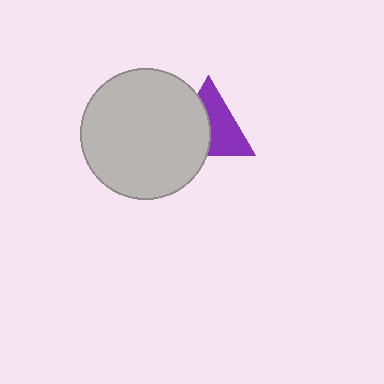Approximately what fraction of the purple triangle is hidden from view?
Roughly 46% of the purple triangle is hidden behind the light gray circle.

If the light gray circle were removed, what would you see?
You would see the complete purple triangle.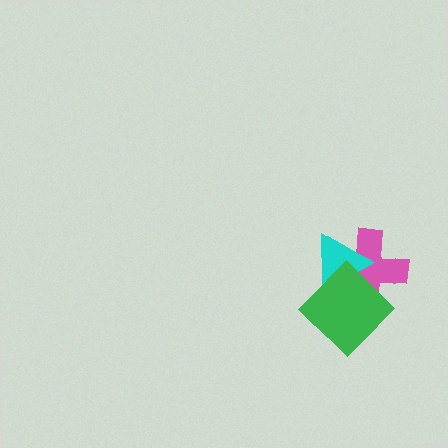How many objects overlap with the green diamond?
2 objects overlap with the green diamond.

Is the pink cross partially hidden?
Yes, it is partially covered by another shape.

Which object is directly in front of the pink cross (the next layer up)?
The cyan triangle is directly in front of the pink cross.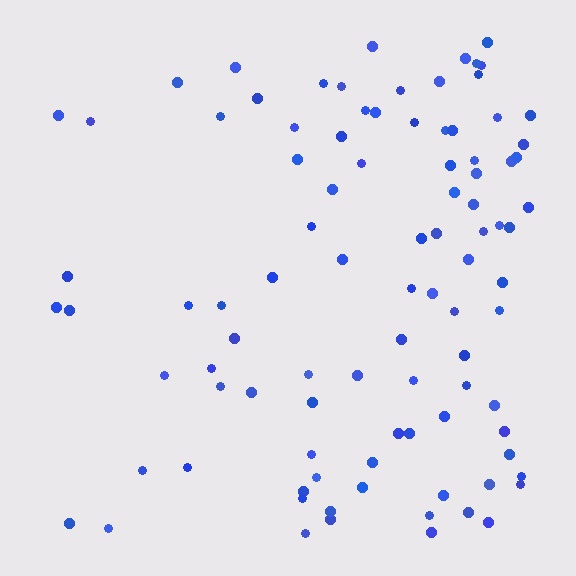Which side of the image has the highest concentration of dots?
The right.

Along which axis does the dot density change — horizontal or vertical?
Horizontal.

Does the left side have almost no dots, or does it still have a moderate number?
Still a moderate number, just noticeably fewer than the right.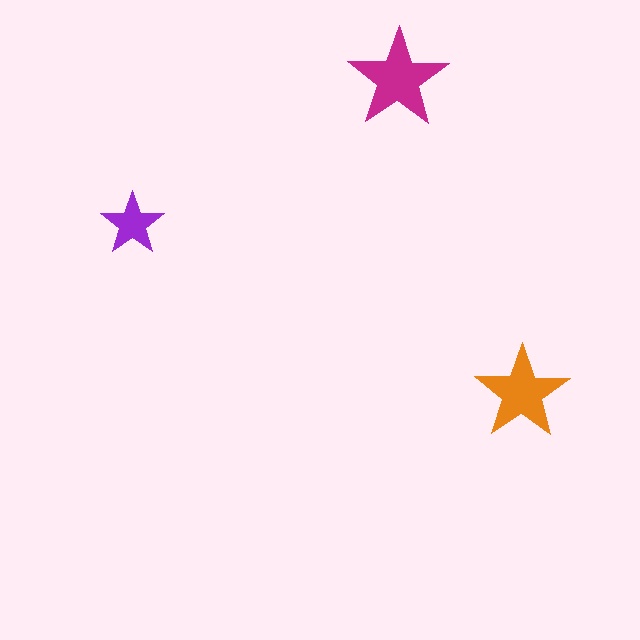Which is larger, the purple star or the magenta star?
The magenta one.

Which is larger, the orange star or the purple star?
The orange one.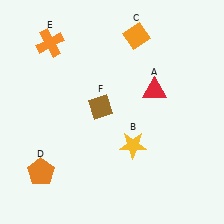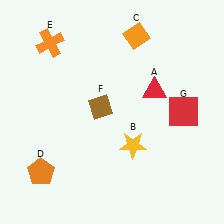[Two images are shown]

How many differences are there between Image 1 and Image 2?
There is 1 difference between the two images.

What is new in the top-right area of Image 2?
A red square (G) was added in the top-right area of Image 2.